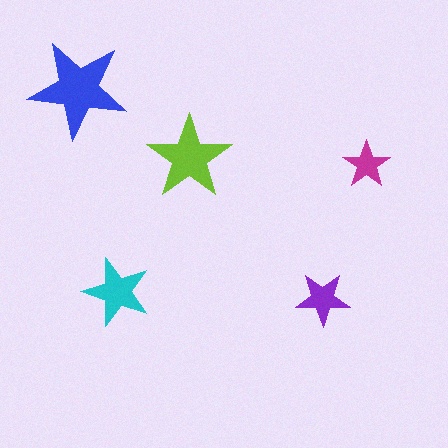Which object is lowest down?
The purple star is bottommost.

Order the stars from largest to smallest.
the blue one, the lime one, the cyan one, the purple one, the magenta one.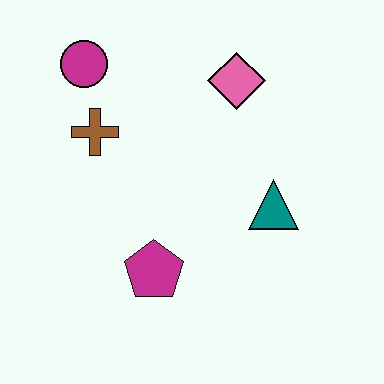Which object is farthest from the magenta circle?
The teal triangle is farthest from the magenta circle.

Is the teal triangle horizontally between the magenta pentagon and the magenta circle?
No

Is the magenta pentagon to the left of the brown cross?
No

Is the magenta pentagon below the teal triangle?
Yes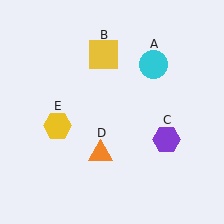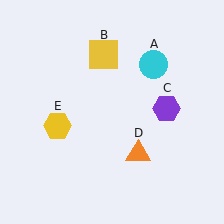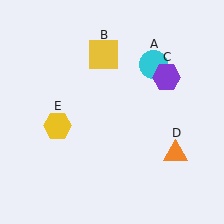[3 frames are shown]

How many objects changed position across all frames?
2 objects changed position: purple hexagon (object C), orange triangle (object D).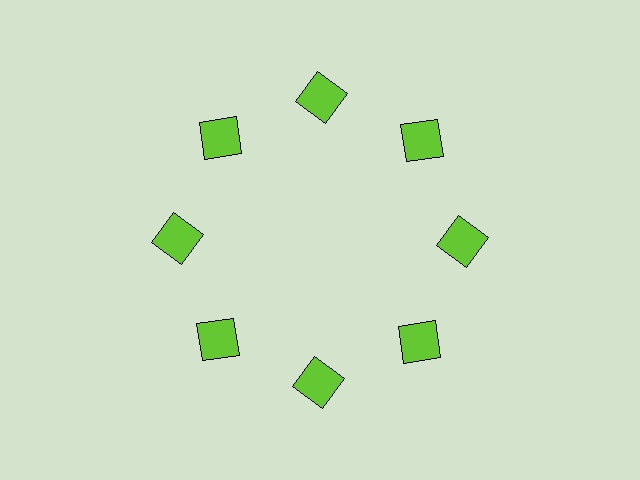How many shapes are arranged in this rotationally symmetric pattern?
There are 8 shapes, arranged in 8 groups of 1.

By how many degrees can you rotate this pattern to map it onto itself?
The pattern maps onto itself every 45 degrees of rotation.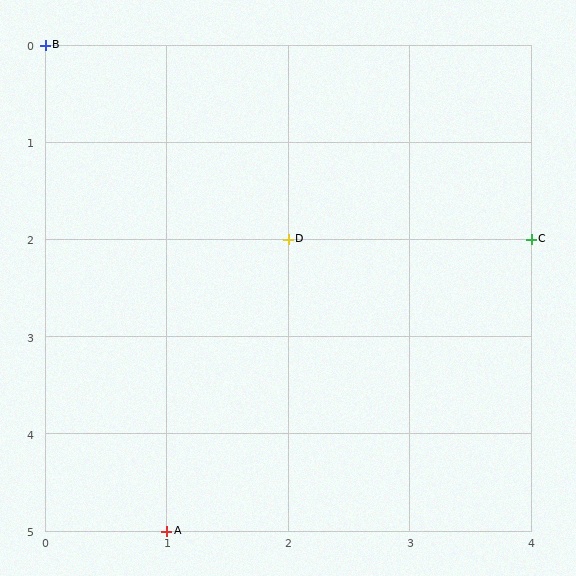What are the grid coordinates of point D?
Point D is at grid coordinates (2, 2).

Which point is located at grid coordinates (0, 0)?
Point B is at (0, 0).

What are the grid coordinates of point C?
Point C is at grid coordinates (4, 2).